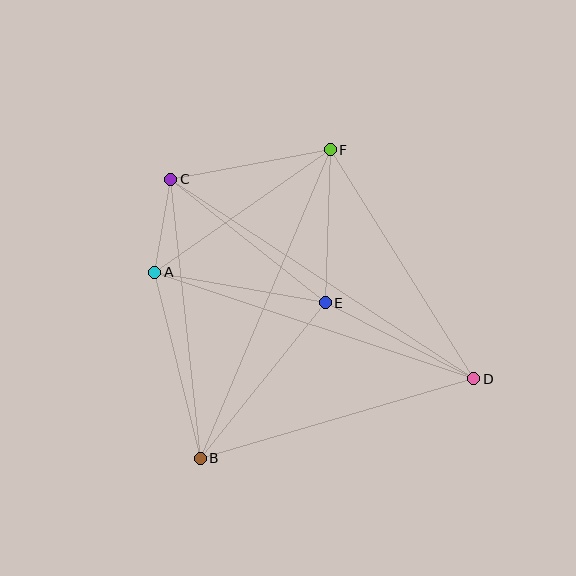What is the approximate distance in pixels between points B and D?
The distance between B and D is approximately 285 pixels.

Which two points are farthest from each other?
Points C and D are farthest from each other.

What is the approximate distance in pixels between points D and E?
The distance between D and E is approximately 167 pixels.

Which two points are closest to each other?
Points A and C are closest to each other.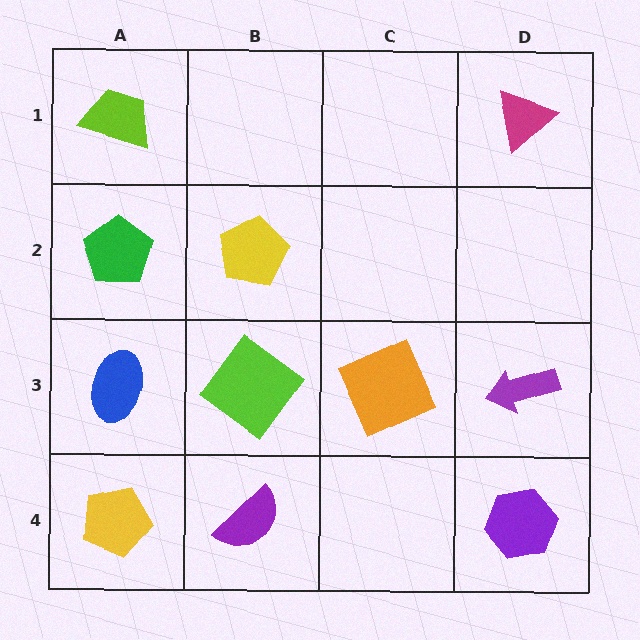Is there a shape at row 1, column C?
No, that cell is empty.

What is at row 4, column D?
A purple hexagon.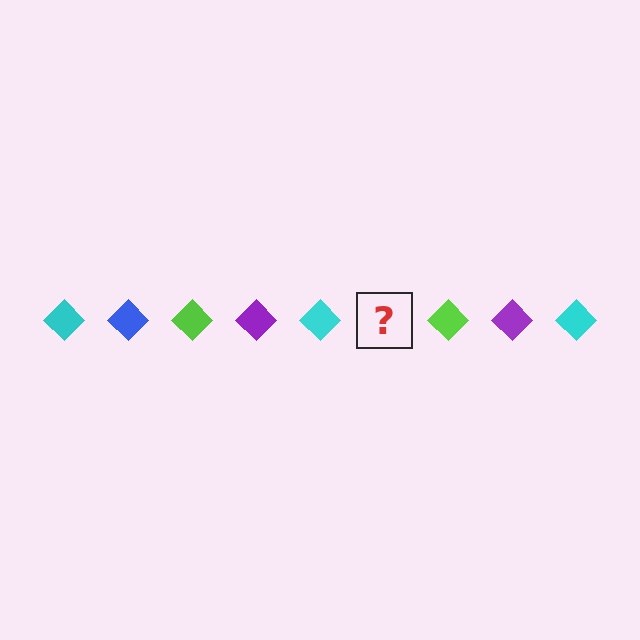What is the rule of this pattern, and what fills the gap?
The rule is that the pattern cycles through cyan, blue, lime, purple diamonds. The gap should be filled with a blue diamond.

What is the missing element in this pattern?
The missing element is a blue diamond.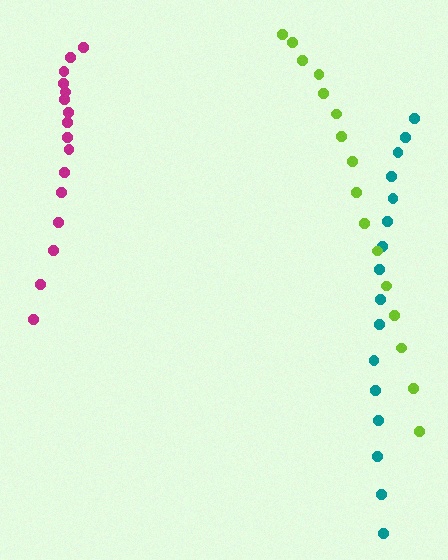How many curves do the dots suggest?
There are 3 distinct paths.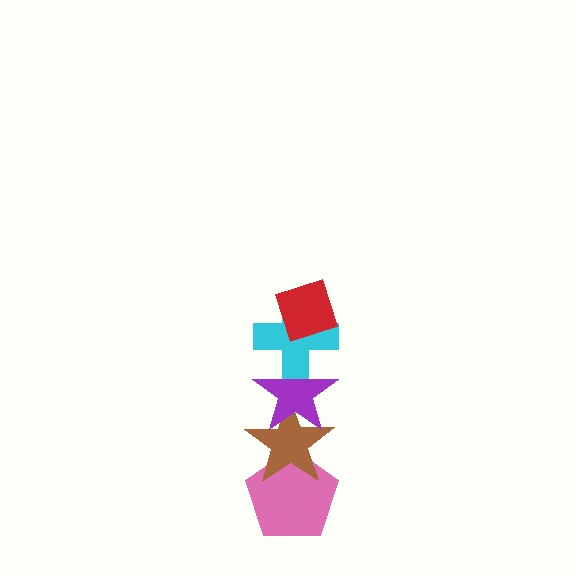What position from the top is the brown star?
The brown star is 4th from the top.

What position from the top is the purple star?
The purple star is 3rd from the top.